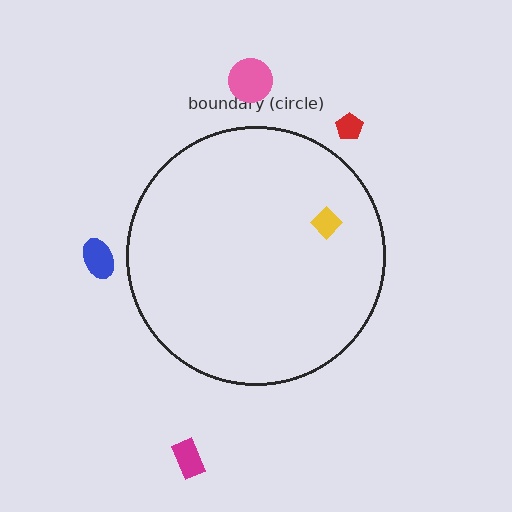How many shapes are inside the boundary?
1 inside, 4 outside.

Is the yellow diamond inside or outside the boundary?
Inside.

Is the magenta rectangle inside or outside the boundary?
Outside.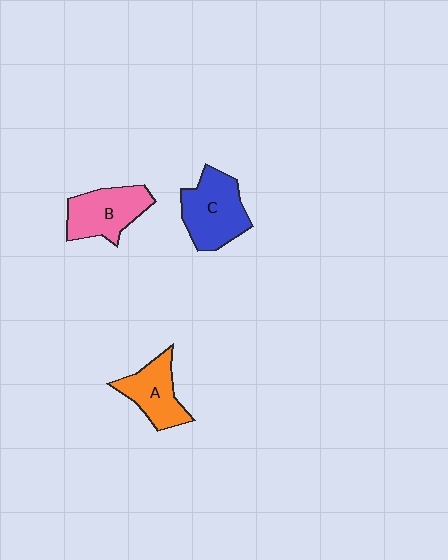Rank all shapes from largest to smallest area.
From largest to smallest: C (blue), B (pink), A (orange).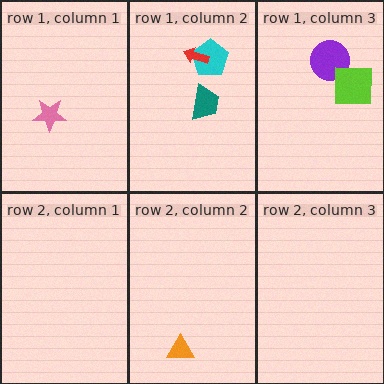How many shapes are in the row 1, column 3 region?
2.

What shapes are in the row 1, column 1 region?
The pink star.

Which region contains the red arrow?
The row 1, column 2 region.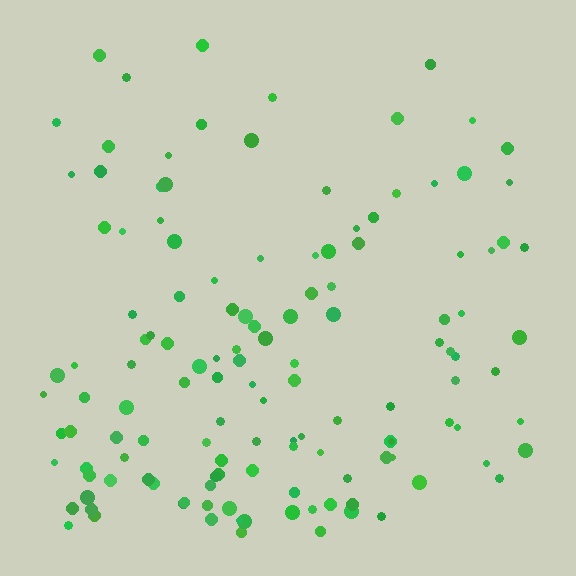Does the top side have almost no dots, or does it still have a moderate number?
Still a moderate number, just noticeably fewer than the bottom.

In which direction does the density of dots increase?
From top to bottom, with the bottom side densest.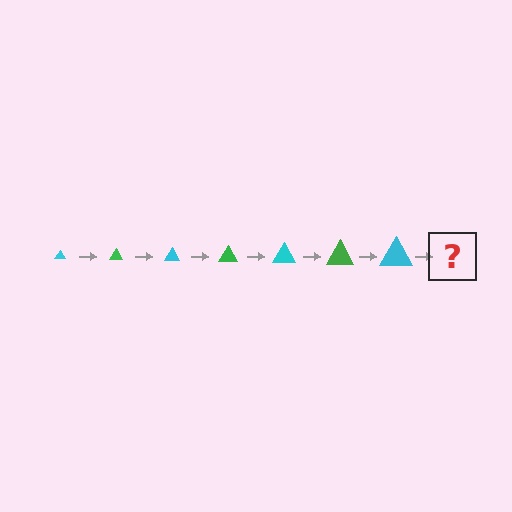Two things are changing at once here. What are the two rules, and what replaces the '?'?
The two rules are that the triangle grows larger each step and the color cycles through cyan and green. The '?' should be a green triangle, larger than the previous one.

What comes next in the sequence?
The next element should be a green triangle, larger than the previous one.